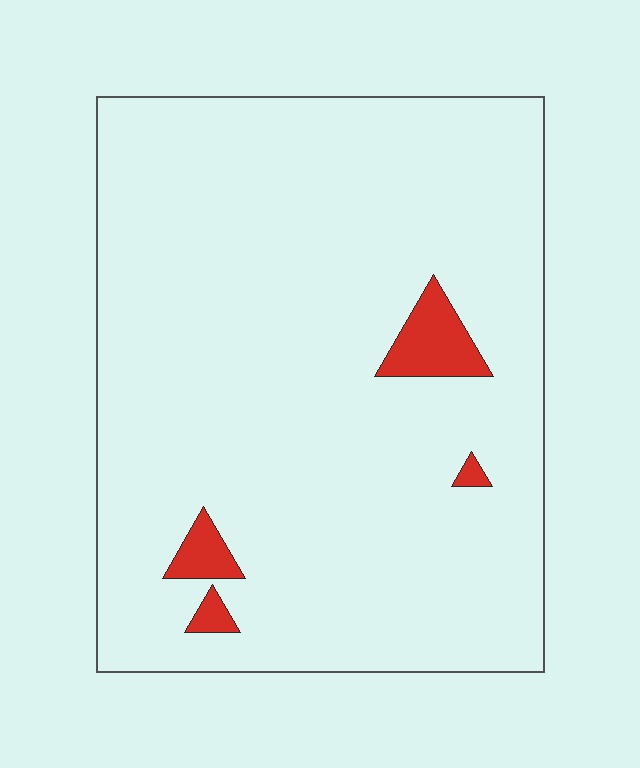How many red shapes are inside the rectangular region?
4.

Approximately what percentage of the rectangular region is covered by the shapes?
Approximately 5%.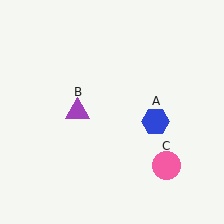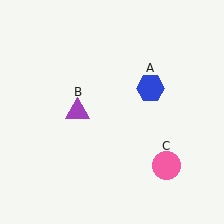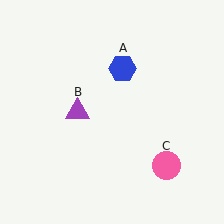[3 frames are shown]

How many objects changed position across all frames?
1 object changed position: blue hexagon (object A).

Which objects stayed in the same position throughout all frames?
Purple triangle (object B) and pink circle (object C) remained stationary.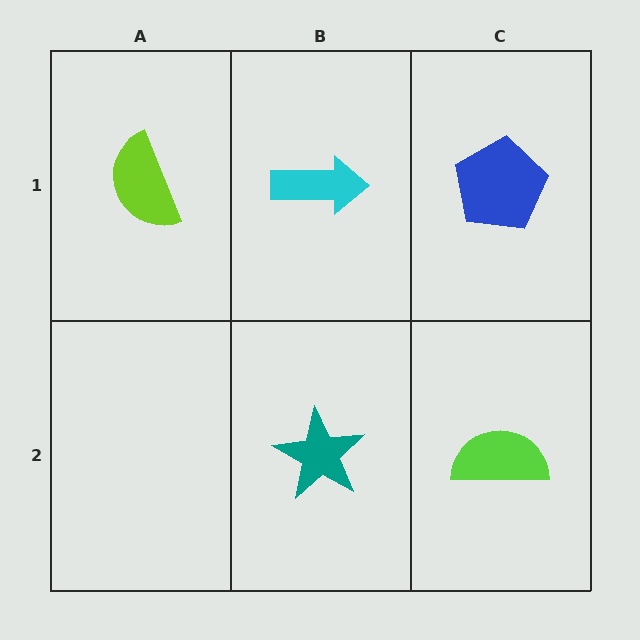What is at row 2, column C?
A lime semicircle.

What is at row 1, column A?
A lime semicircle.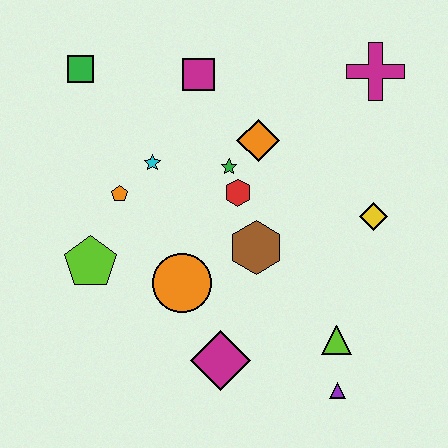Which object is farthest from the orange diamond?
The purple triangle is farthest from the orange diamond.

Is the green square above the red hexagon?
Yes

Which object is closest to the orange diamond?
The green star is closest to the orange diamond.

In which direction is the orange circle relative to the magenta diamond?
The orange circle is above the magenta diamond.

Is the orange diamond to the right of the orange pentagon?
Yes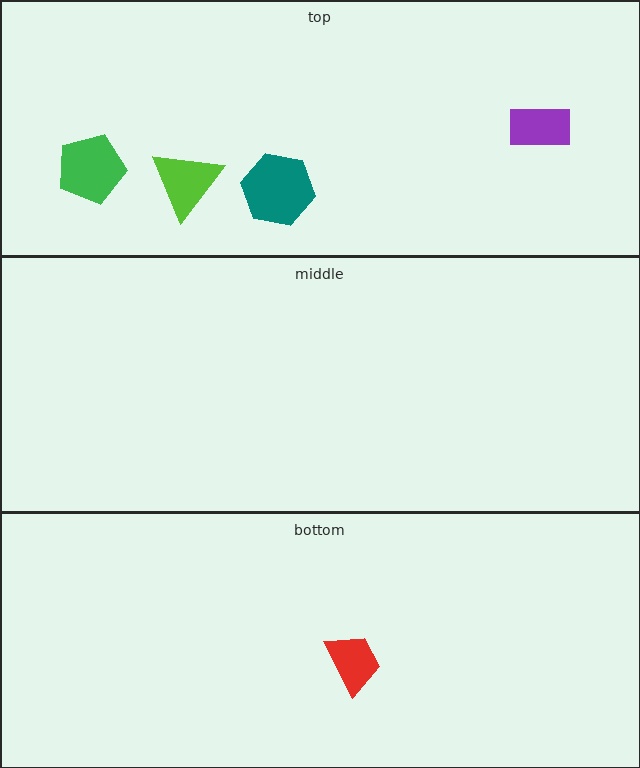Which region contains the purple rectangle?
The top region.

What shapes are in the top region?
The teal hexagon, the lime triangle, the green pentagon, the purple rectangle.